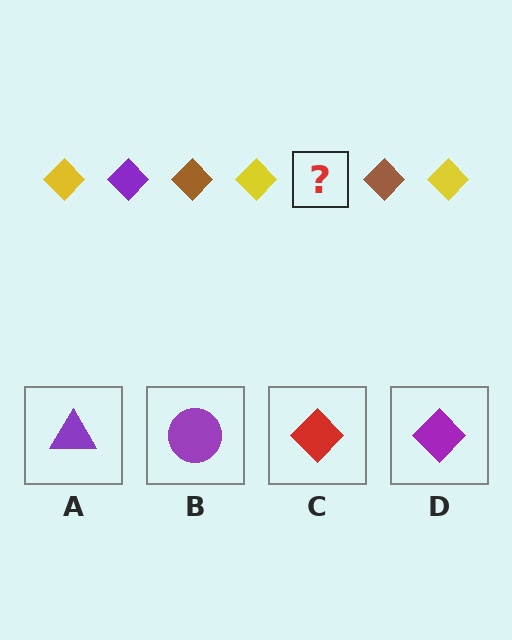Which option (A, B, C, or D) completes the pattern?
D.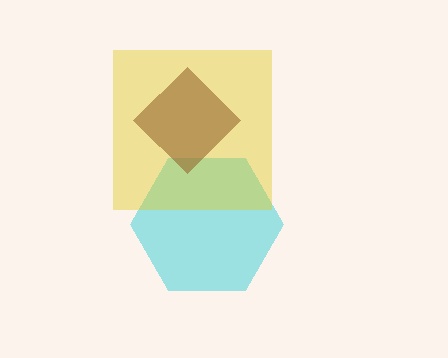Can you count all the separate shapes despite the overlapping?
Yes, there are 3 separate shapes.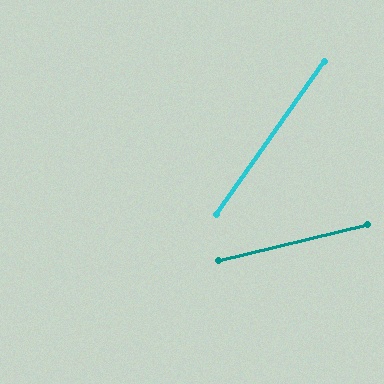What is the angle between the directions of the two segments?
Approximately 41 degrees.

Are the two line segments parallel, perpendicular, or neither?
Neither parallel nor perpendicular — they differ by about 41°.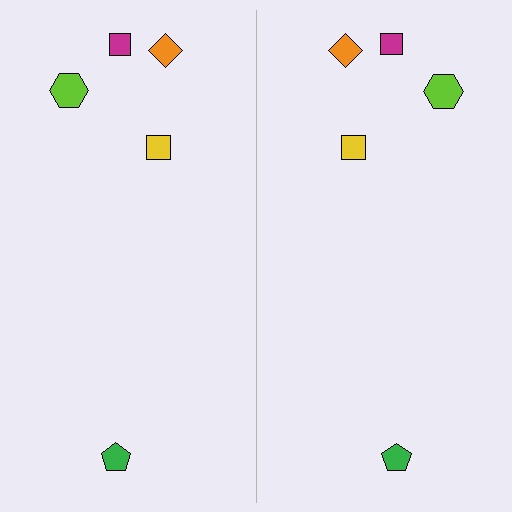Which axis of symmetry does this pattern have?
The pattern has a vertical axis of symmetry running through the center of the image.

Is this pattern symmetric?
Yes, this pattern has bilateral (reflection) symmetry.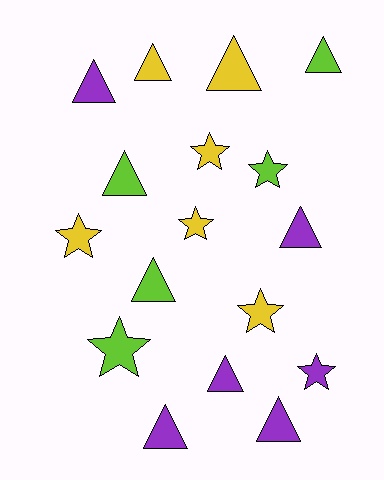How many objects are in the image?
There are 17 objects.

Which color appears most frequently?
Purple, with 6 objects.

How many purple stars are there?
There is 1 purple star.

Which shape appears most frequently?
Triangle, with 10 objects.